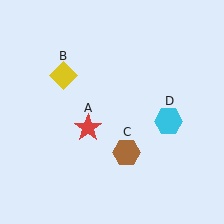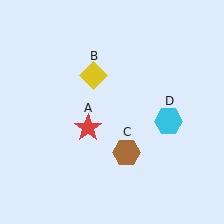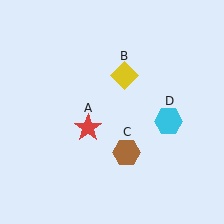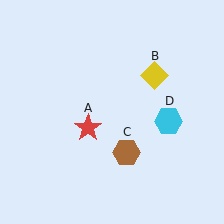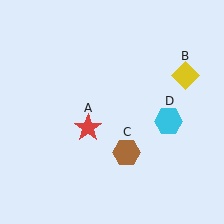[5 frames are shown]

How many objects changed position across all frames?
1 object changed position: yellow diamond (object B).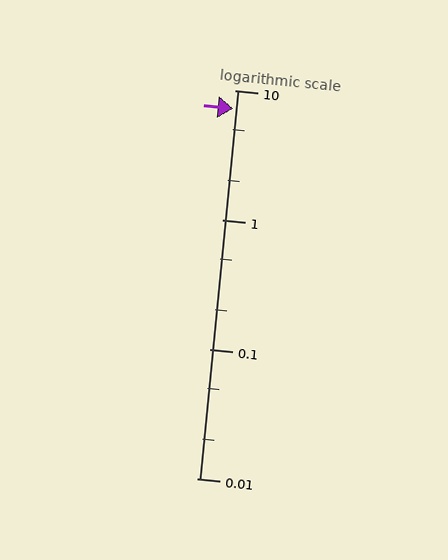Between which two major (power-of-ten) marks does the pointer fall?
The pointer is between 1 and 10.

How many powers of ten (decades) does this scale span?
The scale spans 3 decades, from 0.01 to 10.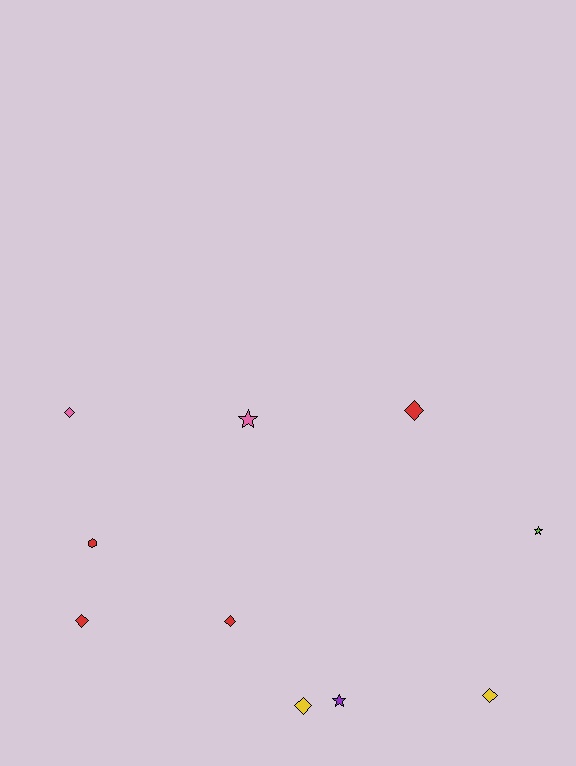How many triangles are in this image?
There are no triangles.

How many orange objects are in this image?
There are no orange objects.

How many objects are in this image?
There are 10 objects.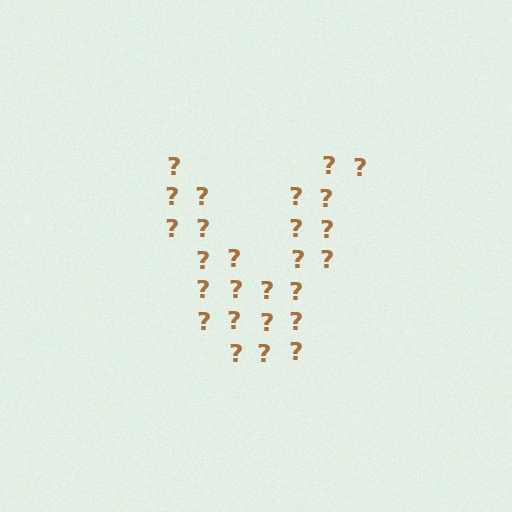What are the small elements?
The small elements are question marks.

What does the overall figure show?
The overall figure shows the letter V.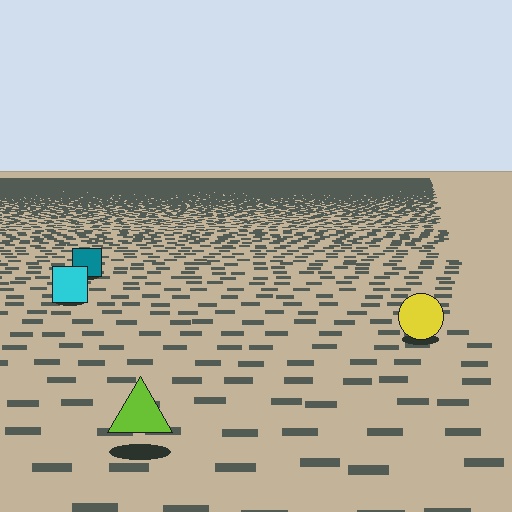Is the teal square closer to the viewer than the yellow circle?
No. The yellow circle is closer — you can tell from the texture gradient: the ground texture is coarser near it.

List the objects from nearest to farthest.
From nearest to farthest: the lime triangle, the yellow circle, the cyan square, the teal square.